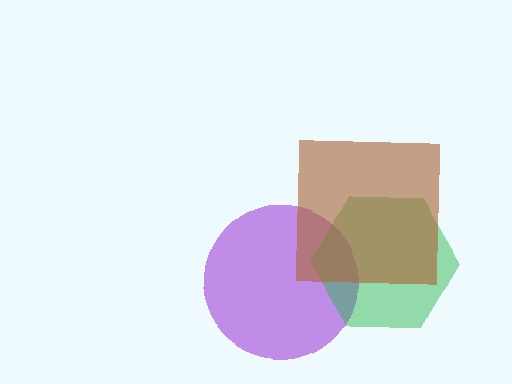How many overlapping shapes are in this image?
There are 3 overlapping shapes in the image.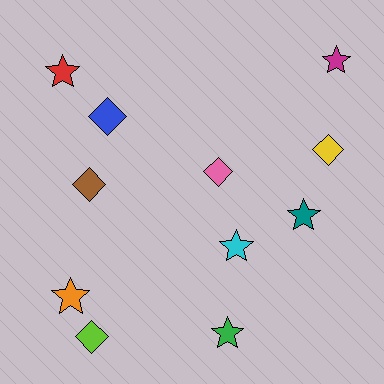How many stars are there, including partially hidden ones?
There are 6 stars.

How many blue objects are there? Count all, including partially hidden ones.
There is 1 blue object.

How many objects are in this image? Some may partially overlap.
There are 11 objects.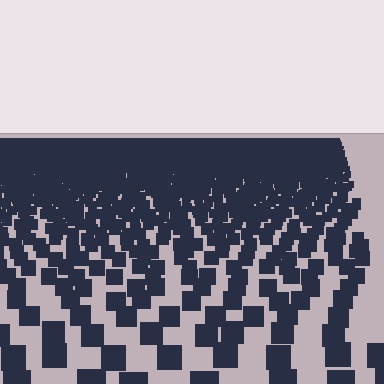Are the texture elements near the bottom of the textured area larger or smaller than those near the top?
Larger. Near the bottom, elements are closer to the viewer and appear at a bigger on-screen size.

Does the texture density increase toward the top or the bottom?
Density increases toward the top.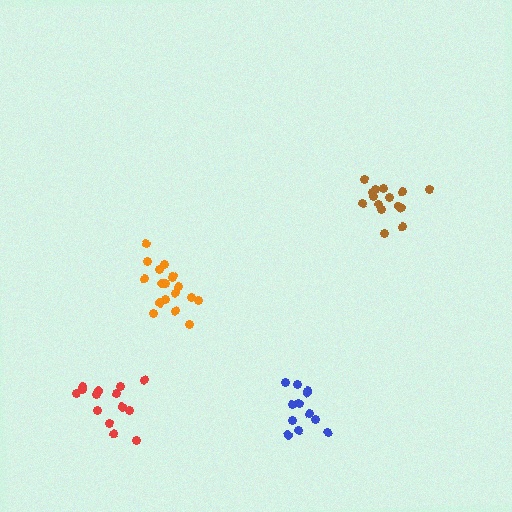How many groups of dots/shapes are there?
There are 4 groups.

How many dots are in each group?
Group 1: 18 dots, Group 2: 14 dots, Group 3: 15 dots, Group 4: 12 dots (59 total).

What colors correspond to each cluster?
The clusters are colored: orange, red, brown, blue.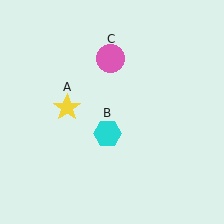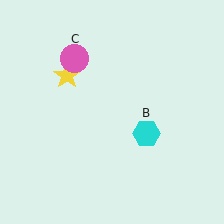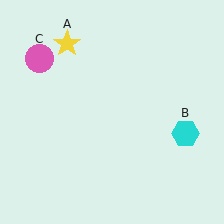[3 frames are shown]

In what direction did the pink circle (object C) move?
The pink circle (object C) moved left.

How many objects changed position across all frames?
3 objects changed position: yellow star (object A), cyan hexagon (object B), pink circle (object C).